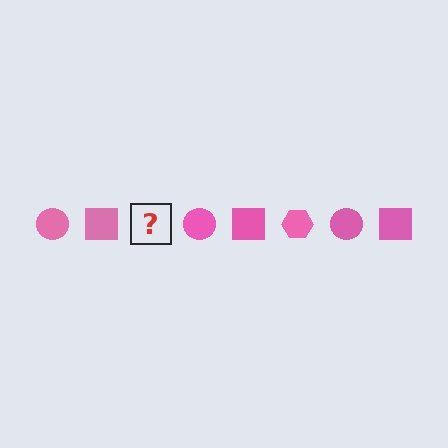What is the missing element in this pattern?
The missing element is a pink hexagon.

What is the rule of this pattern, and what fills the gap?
The rule is that the pattern cycles through circle, square, hexagon shapes in pink. The gap should be filled with a pink hexagon.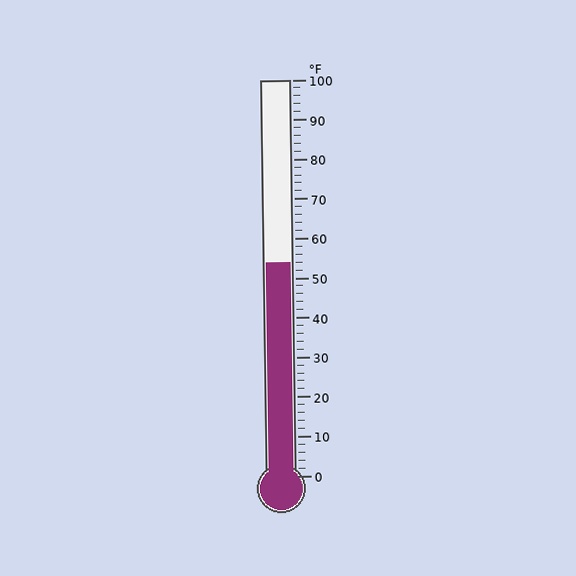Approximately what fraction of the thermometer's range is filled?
The thermometer is filled to approximately 55% of its range.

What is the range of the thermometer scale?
The thermometer scale ranges from 0°F to 100°F.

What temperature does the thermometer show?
The thermometer shows approximately 54°F.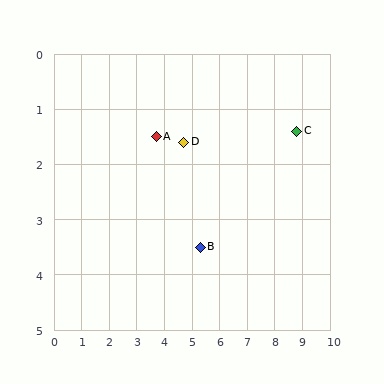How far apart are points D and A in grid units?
Points D and A are about 1.0 grid units apart.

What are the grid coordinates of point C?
Point C is at approximately (8.8, 1.4).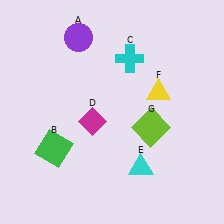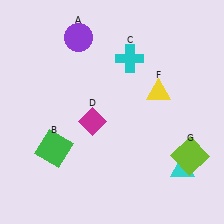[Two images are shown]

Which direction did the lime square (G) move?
The lime square (G) moved right.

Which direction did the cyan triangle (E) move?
The cyan triangle (E) moved right.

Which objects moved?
The objects that moved are: the cyan triangle (E), the lime square (G).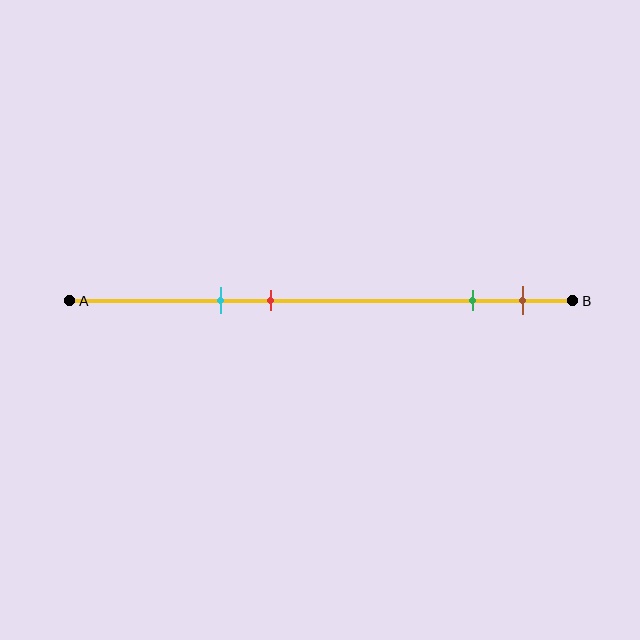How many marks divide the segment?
There are 4 marks dividing the segment.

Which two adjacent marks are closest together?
The green and brown marks are the closest adjacent pair.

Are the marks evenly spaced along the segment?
No, the marks are not evenly spaced.